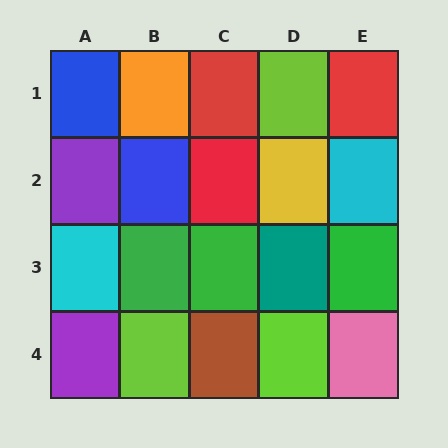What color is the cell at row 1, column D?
Lime.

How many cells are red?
3 cells are red.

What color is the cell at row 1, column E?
Red.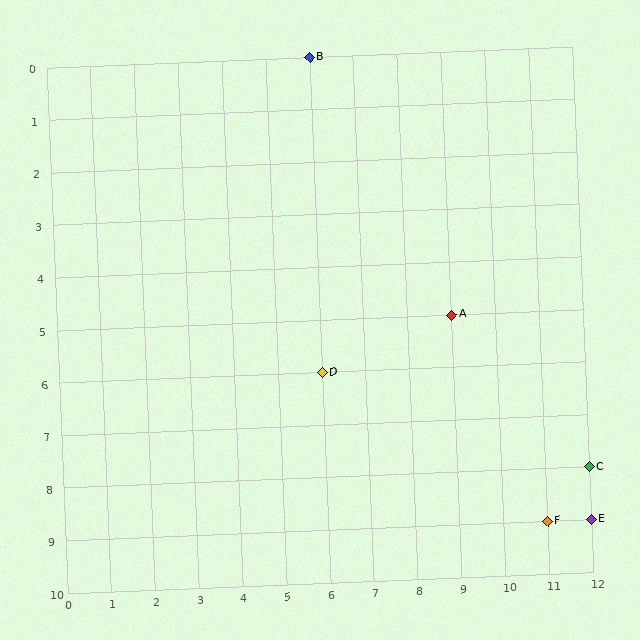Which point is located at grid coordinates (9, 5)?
Point A is at (9, 5).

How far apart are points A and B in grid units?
Points A and B are 3 columns and 5 rows apart (about 5.8 grid units diagonally).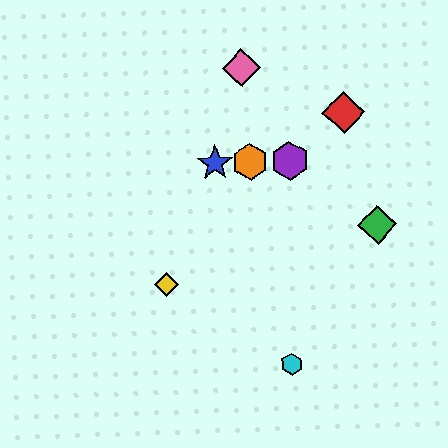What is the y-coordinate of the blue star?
The blue star is at y≈163.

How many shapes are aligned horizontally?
3 shapes (the blue star, the purple hexagon, the orange hexagon) are aligned horizontally.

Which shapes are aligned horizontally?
The blue star, the purple hexagon, the orange hexagon are aligned horizontally.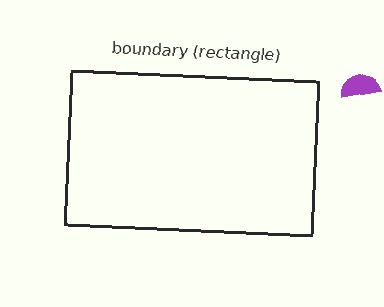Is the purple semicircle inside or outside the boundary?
Outside.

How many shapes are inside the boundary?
0 inside, 1 outside.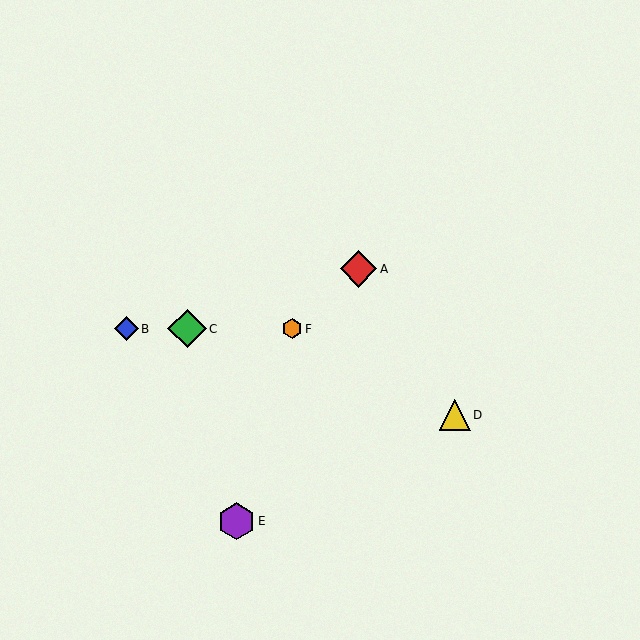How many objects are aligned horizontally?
3 objects (B, C, F) are aligned horizontally.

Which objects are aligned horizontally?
Objects B, C, F are aligned horizontally.